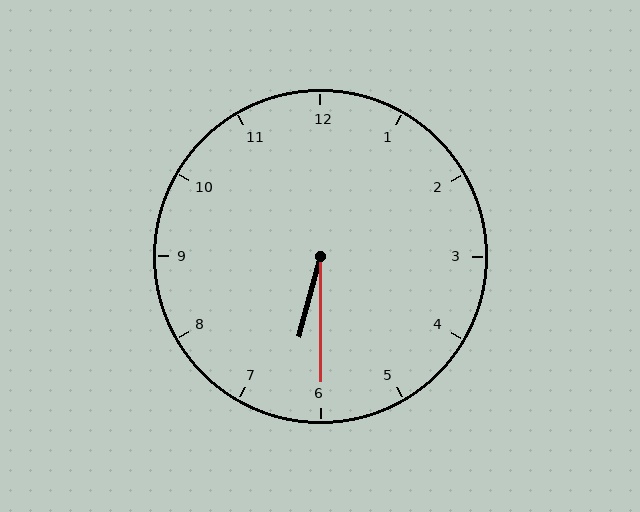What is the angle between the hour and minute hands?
Approximately 15 degrees.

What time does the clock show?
6:30.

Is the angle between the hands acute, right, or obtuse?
It is acute.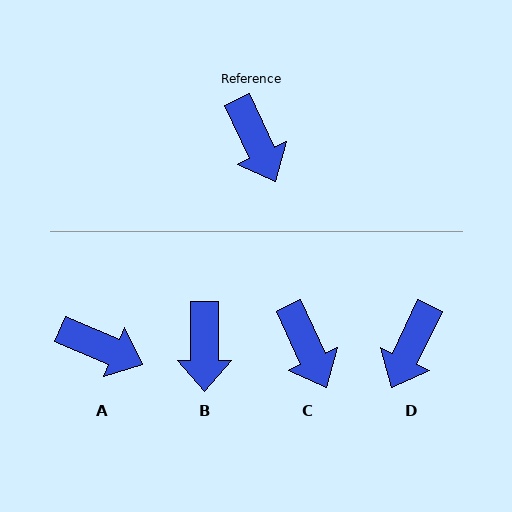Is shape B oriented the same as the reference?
No, it is off by about 25 degrees.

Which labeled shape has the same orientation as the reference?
C.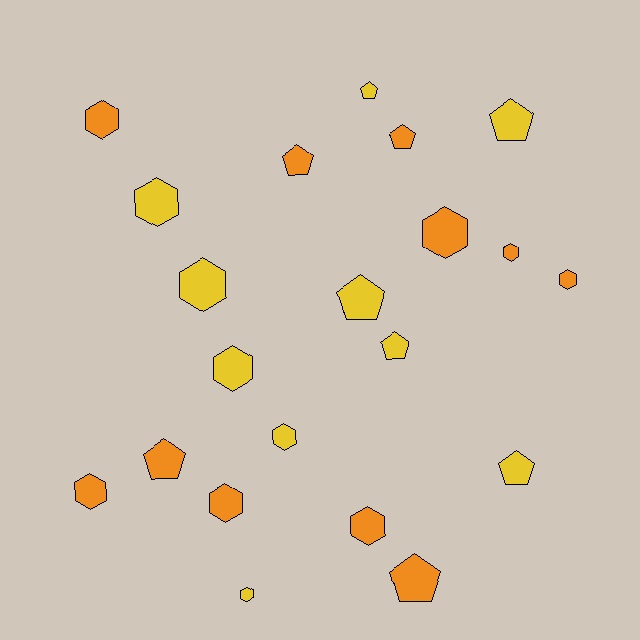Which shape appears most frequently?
Hexagon, with 12 objects.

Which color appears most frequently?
Orange, with 11 objects.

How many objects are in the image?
There are 21 objects.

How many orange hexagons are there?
There are 7 orange hexagons.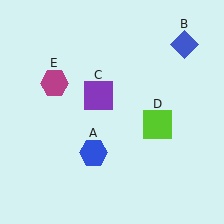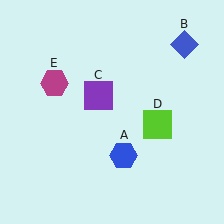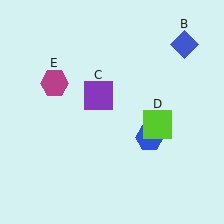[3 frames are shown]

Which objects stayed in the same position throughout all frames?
Blue diamond (object B) and purple square (object C) and lime square (object D) and magenta hexagon (object E) remained stationary.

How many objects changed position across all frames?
1 object changed position: blue hexagon (object A).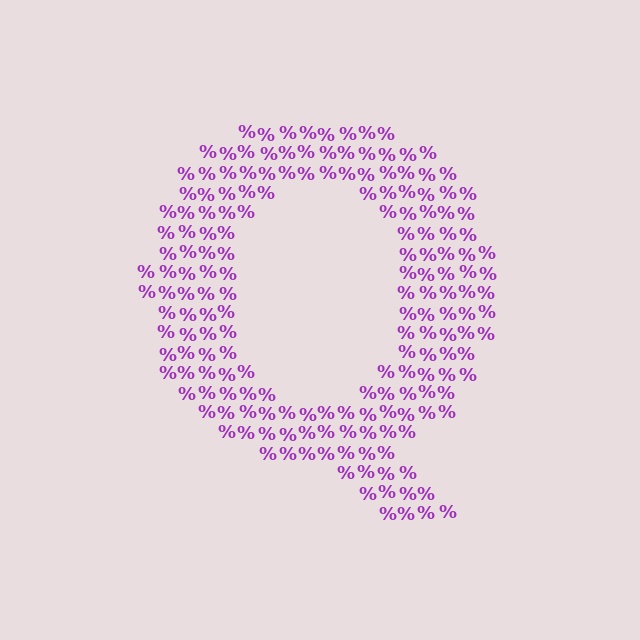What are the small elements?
The small elements are percent signs.